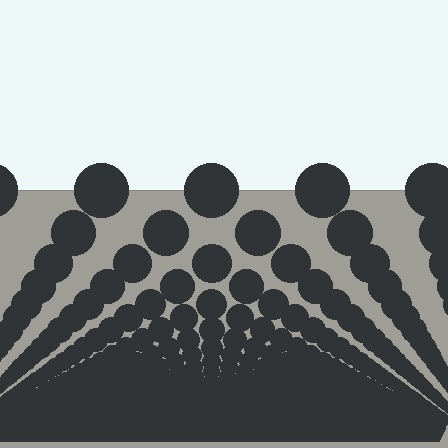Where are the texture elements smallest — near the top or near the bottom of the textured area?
Near the bottom.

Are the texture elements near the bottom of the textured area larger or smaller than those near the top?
Smaller. The gradient is inverted — elements near the bottom are smaller and denser.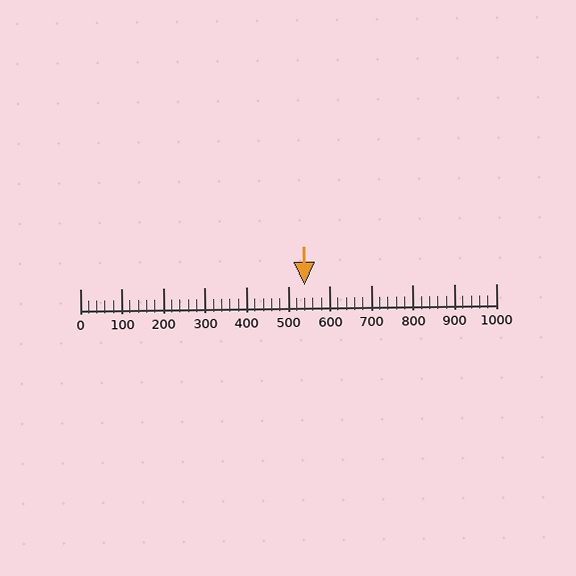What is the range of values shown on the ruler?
The ruler shows values from 0 to 1000.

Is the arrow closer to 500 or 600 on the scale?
The arrow is closer to 500.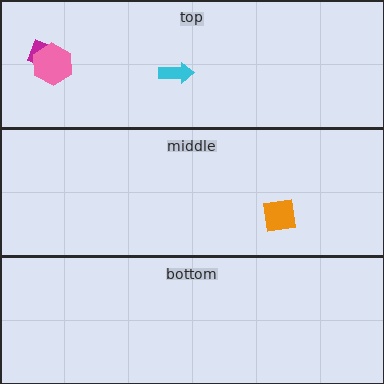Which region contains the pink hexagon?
The top region.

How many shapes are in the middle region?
1.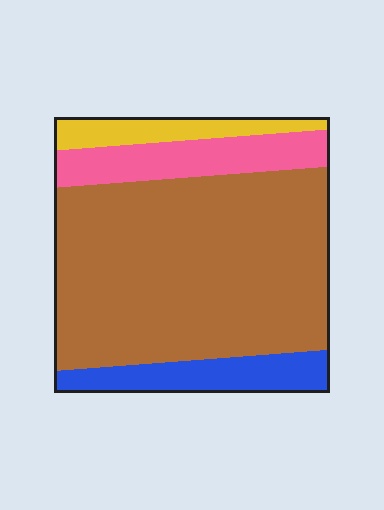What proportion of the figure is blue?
Blue takes up less than a quarter of the figure.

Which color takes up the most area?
Brown, at roughly 65%.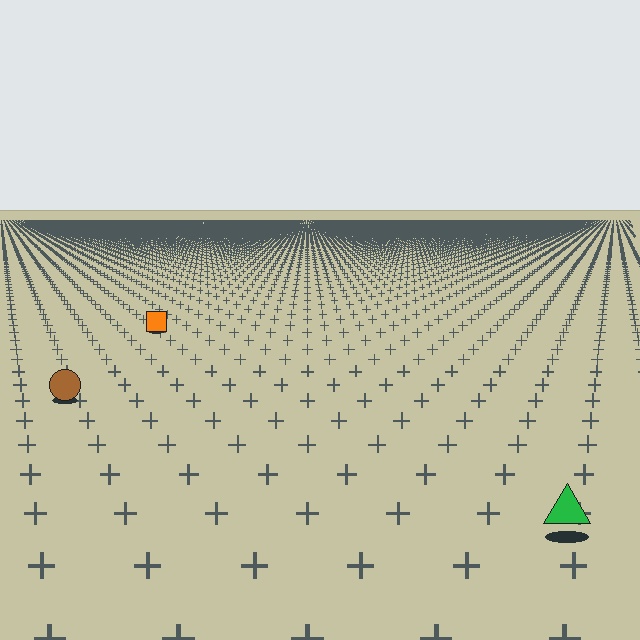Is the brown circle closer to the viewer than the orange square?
Yes. The brown circle is closer — you can tell from the texture gradient: the ground texture is coarser near it.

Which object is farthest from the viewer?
The orange square is farthest from the viewer. It appears smaller and the ground texture around it is denser.